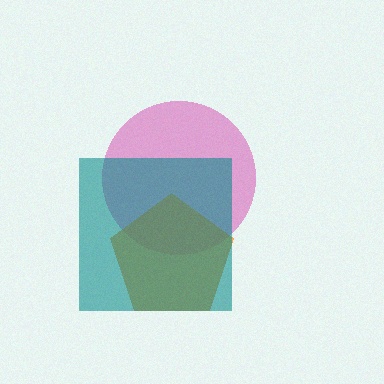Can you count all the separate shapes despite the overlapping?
Yes, there are 3 separate shapes.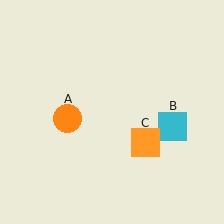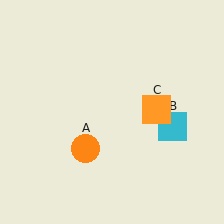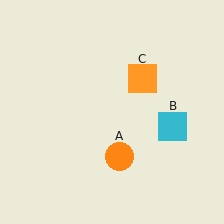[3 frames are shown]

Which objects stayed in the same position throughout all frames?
Cyan square (object B) remained stationary.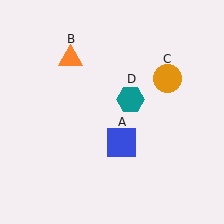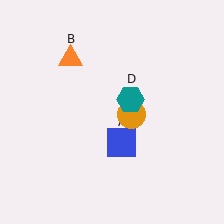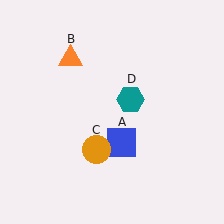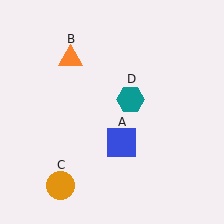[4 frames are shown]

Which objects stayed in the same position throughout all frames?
Blue square (object A) and orange triangle (object B) and teal hexagon (object D) remained stationary.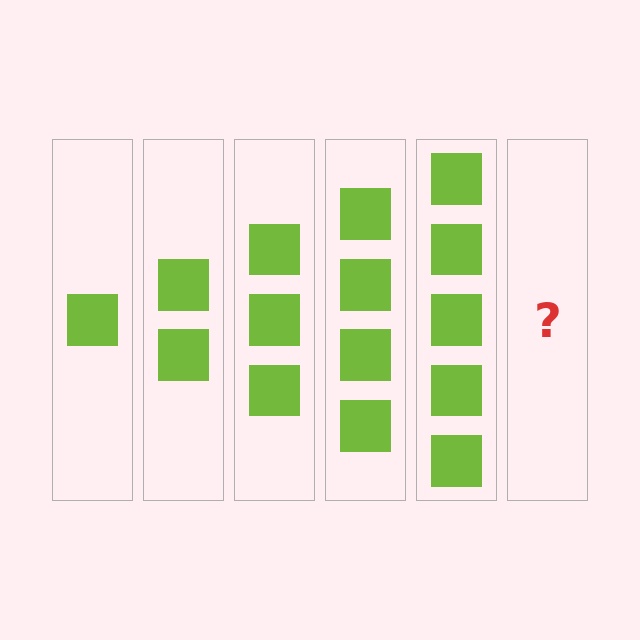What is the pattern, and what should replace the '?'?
The pattern is that each step adds one more square. The '?' should be 6 squares.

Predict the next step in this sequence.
The next step is 6 squares.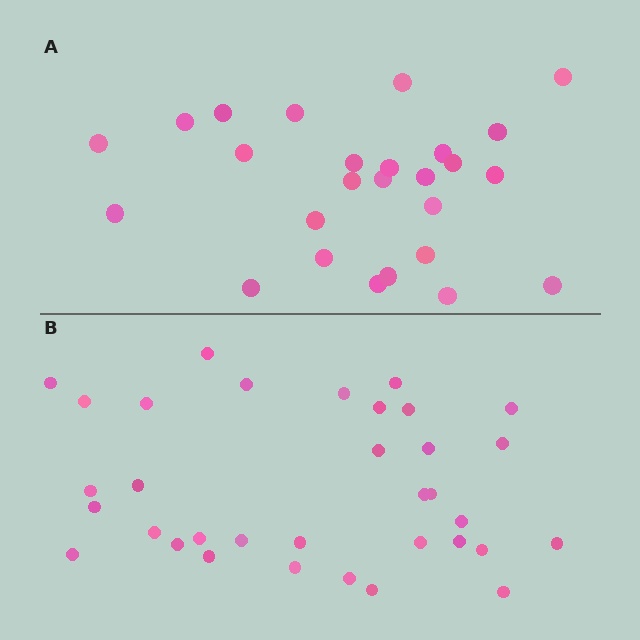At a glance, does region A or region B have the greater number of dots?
Region B (the bottom region) has more dots.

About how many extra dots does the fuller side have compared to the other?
Region B has roughly 8 or so more dots than region A.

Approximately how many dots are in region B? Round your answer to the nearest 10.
About 30 dots. (The exact count is 34, which rounds to 30.)